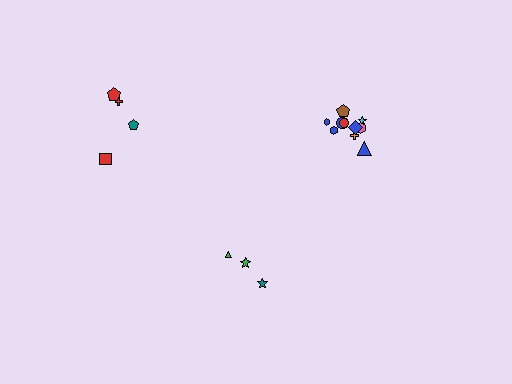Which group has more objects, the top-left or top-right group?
The top-right group.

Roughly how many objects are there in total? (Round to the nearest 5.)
Roughly 15 objects in total.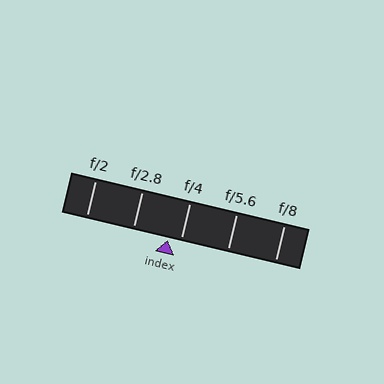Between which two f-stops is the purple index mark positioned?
The index mark is between f/2.8 and f/4.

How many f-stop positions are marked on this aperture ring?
There are 5 f-stop positions marked.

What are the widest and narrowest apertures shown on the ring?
The widest aperture shown is f/2 and the narrowest is f/8.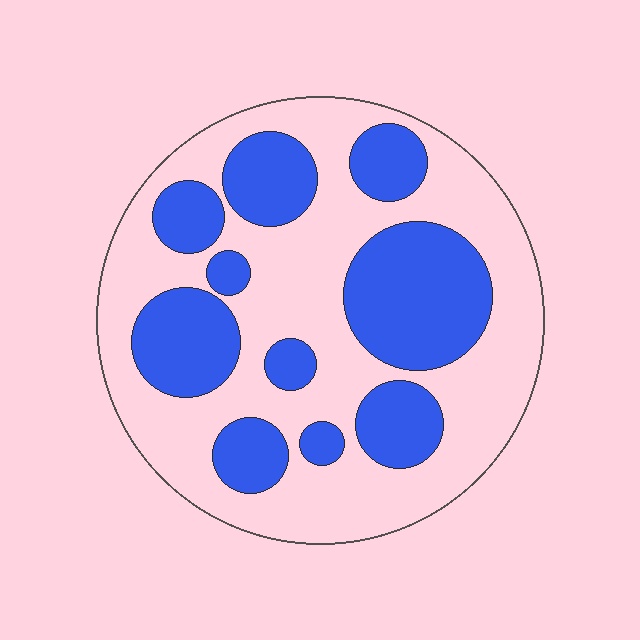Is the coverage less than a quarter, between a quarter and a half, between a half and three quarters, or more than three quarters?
Between a quarter and a half.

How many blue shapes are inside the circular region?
10.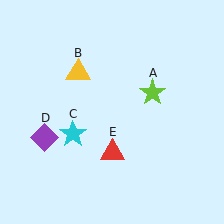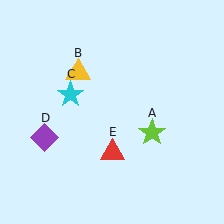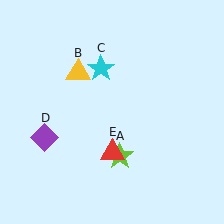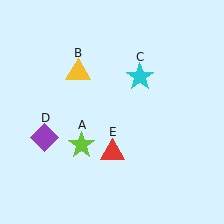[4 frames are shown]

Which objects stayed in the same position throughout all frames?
Yellow triangle (object B) and purple diamond (object D) and red triangle (object E) remained stationary.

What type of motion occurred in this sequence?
The lime star (object A), cyan star (object C) rotated clockwise around the center of the scene.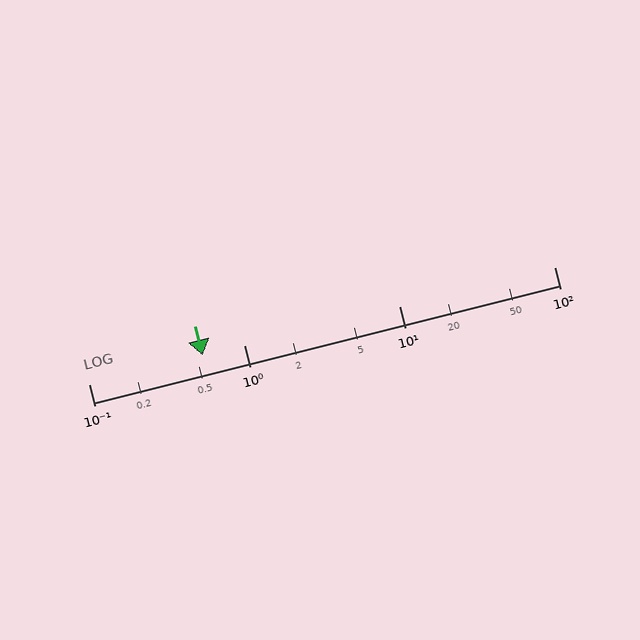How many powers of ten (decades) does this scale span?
The scale spans 3 decades, from 0.1 to 100.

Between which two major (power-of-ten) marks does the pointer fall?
The pointer is between 0.1 and 1.